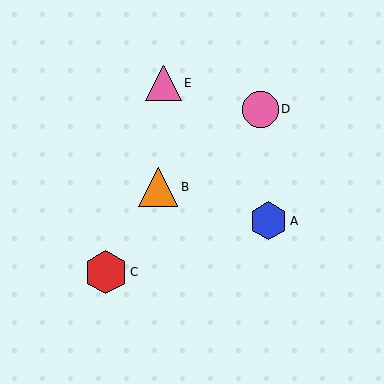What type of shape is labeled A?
Shape A is a blue hexagon.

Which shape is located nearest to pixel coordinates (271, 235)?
The blue hexagon (labeled A) at (269, 221) is nearest to that location.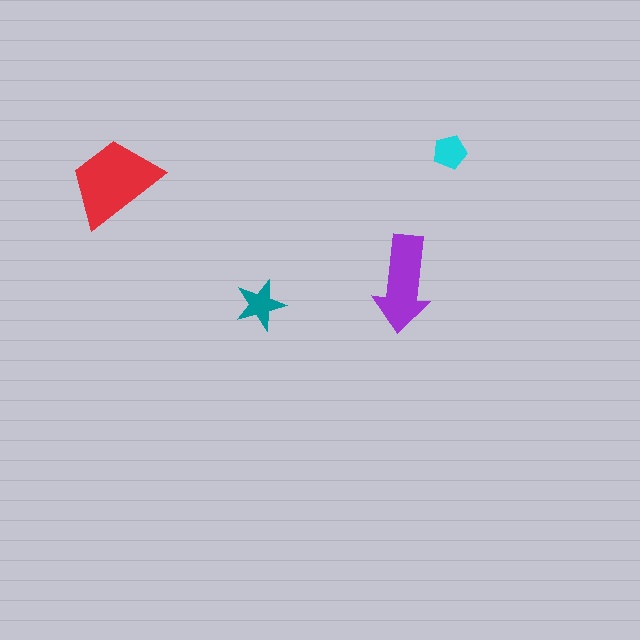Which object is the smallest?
The cyan pentagon.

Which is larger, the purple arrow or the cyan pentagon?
The purple arrow.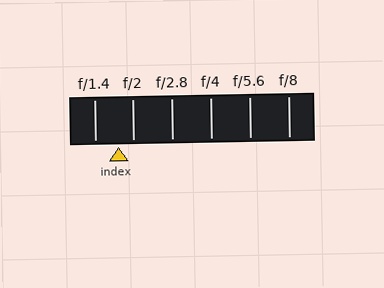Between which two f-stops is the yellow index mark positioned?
The index mark is between f/1.4 and f/2.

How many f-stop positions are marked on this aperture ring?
There are 6 f-stop positions marked.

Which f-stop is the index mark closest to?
The index mark is closest to f/2.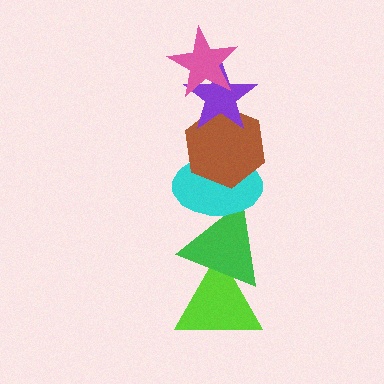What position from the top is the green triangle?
The green triangle is 5th from the top.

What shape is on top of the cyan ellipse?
The brown hexagon is on top of the cyan ellipse.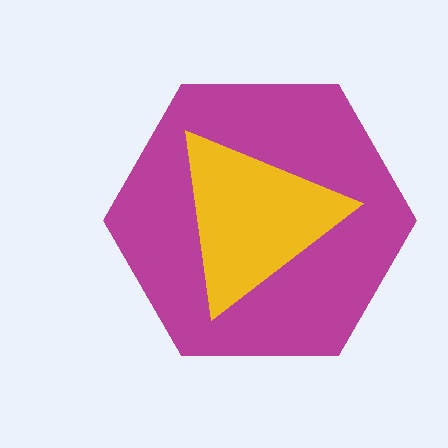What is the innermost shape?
The yellow triangle.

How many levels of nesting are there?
2.